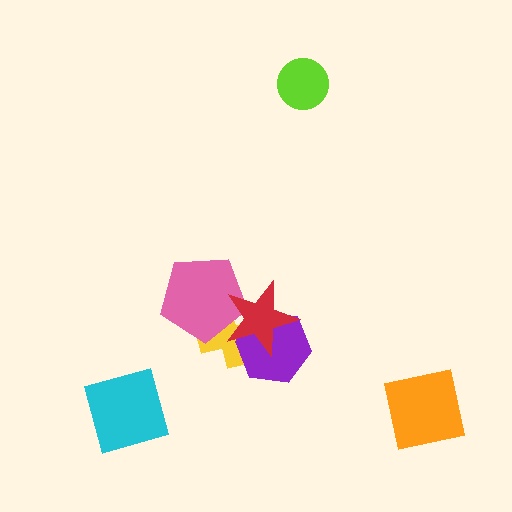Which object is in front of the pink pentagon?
The red star is in front of the pink pentagon.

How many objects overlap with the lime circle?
0 objects overlap with the lime circle.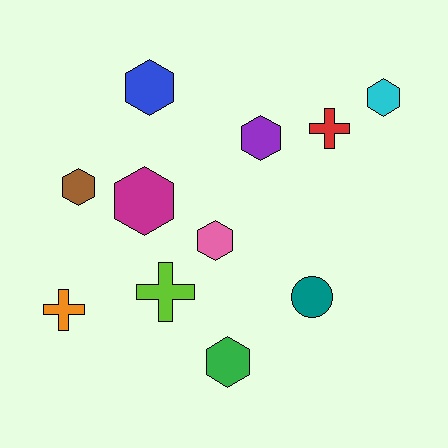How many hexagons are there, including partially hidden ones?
There are 7 hexagons.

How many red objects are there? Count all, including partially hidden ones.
There is 1 red object.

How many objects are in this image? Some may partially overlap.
There are 11 objects.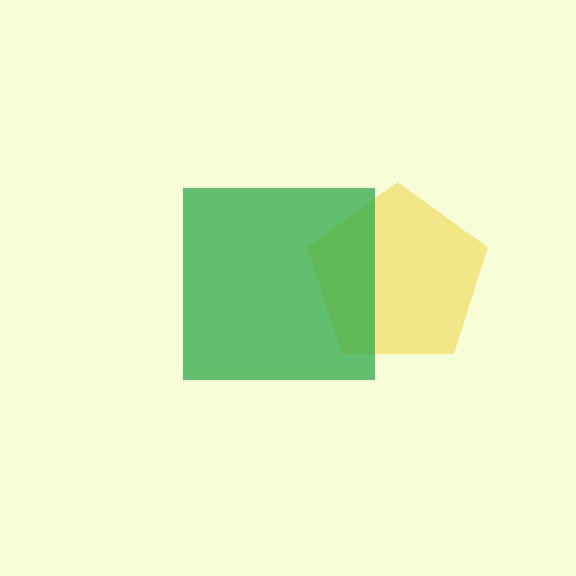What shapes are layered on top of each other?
The layered shapes are: a yellow pentagon, a green square.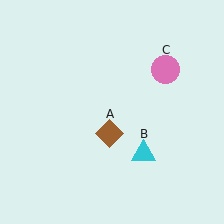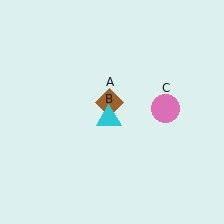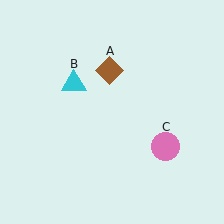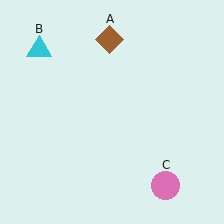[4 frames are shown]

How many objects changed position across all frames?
3 objects changed position: brown diamond (object A), cyan triangle (object B), pink circle (object C).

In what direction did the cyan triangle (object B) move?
The cyan triangle (object B) moved up and to the left.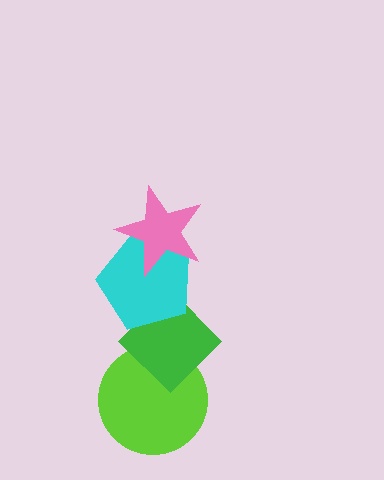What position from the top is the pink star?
The pink star is 1st from the top.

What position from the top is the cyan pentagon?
The cyan pentagon is 2nd from the top.